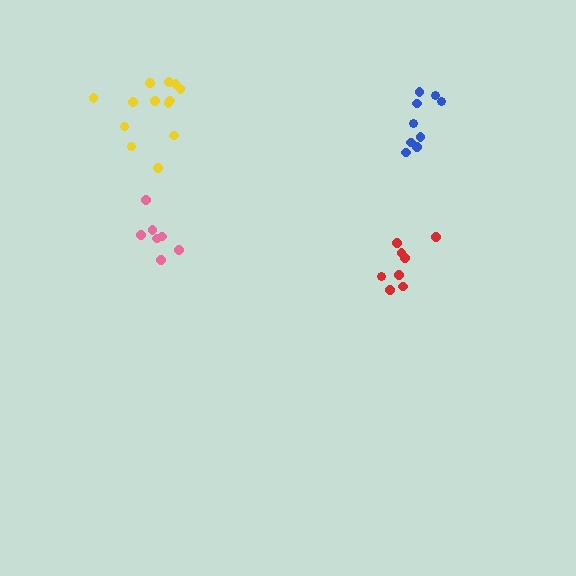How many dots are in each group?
Group 1: 8 dots, Group 2: 7 dots, Group 3: 13 dots, Group 4: 9 dots (37 total).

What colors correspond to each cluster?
The clusters are colored: red, pink, yellow, blue.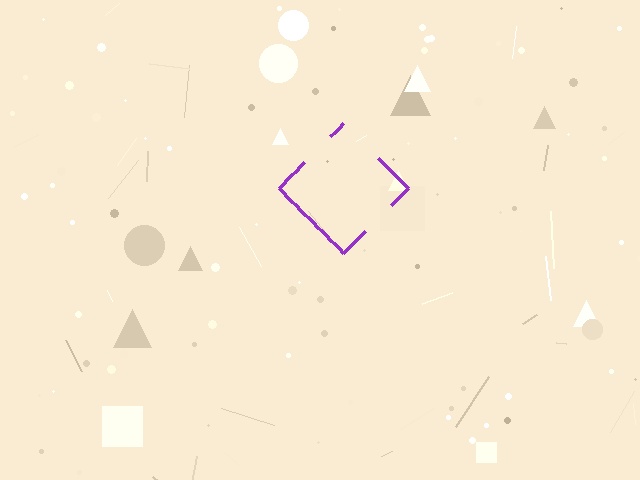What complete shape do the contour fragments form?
The contour fragments form a diamond.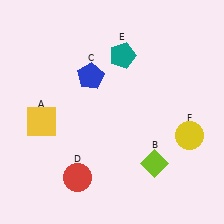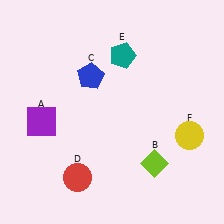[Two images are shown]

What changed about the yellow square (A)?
In Image 1, A is yellow. In Image 2, it changed to purple.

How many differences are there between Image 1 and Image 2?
There is 1 difference between the two images.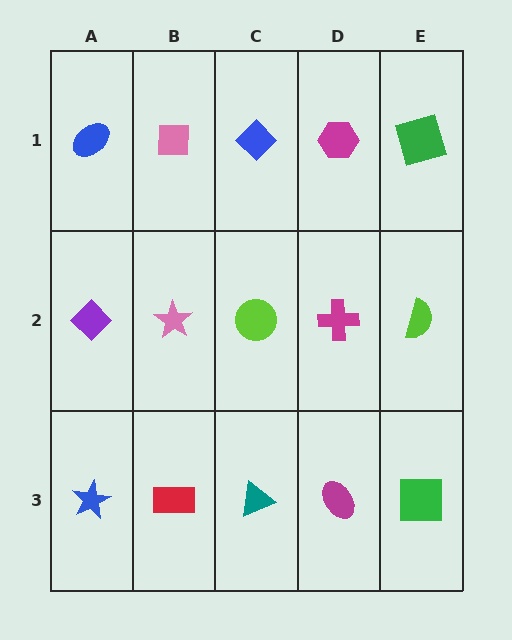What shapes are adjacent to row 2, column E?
A green square (row 1, column E), a green square (row 3, column E), a magenta cross (row 2, column D).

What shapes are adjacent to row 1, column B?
A pink star (row 2, column B), a blue ellipse (row 1, column A), a blue diamond (row 1, column C).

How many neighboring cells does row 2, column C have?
4.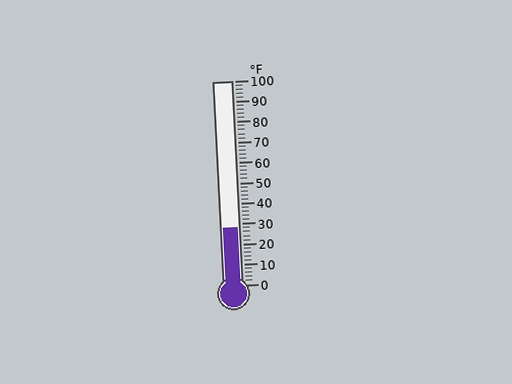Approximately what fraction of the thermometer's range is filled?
The thermometer is filled to approximately 30% of its range.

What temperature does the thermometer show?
The thermometer shows approximately 28°F.